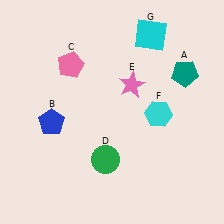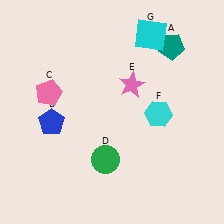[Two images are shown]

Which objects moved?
The objects that moved are: the teal pentagon (A), the pink pentagon (C).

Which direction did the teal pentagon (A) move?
The teal pentagon (A) moved up.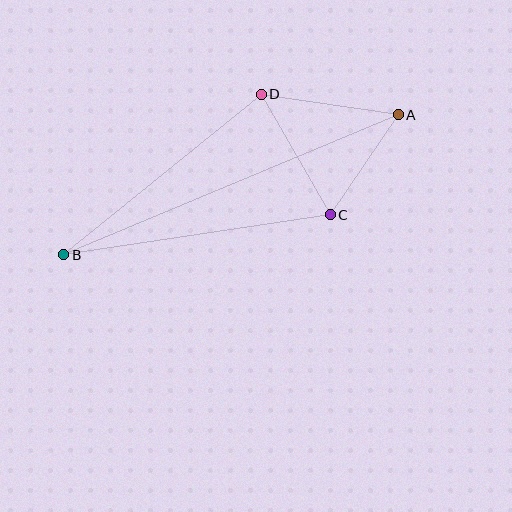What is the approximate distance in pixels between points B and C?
The distance between B and C is approximately 270 pixels.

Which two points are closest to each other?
Points A and C are closest to each other.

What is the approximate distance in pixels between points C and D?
The distance between C and D is approximately 139 pixels.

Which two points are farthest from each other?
Points A and B are farthest from each other.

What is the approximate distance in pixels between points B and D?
The distance between B and D is approximately 255 pixels.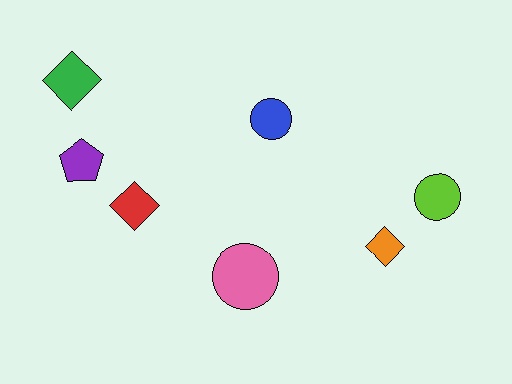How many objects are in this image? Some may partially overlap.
There are 7 objects.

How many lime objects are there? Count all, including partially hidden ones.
There is 1 lime object.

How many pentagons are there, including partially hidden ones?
There is 1 pentagon.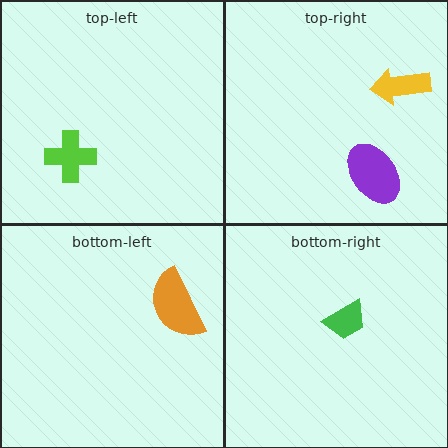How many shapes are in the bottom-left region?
1.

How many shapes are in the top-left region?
1.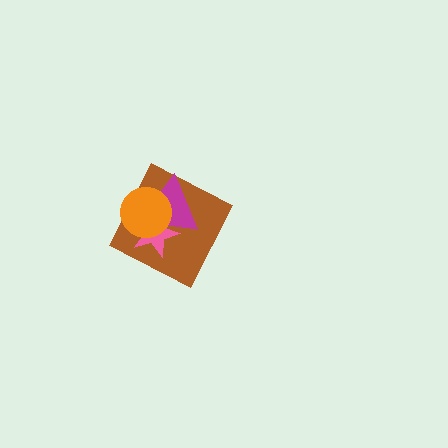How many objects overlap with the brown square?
3 objects overlap with the brown square.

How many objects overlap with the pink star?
3 objects overlap with the pink star.